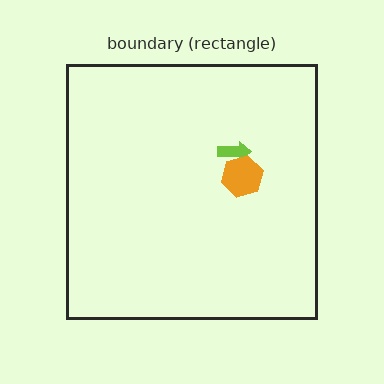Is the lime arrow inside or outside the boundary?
Inside.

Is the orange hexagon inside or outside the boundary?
Inside.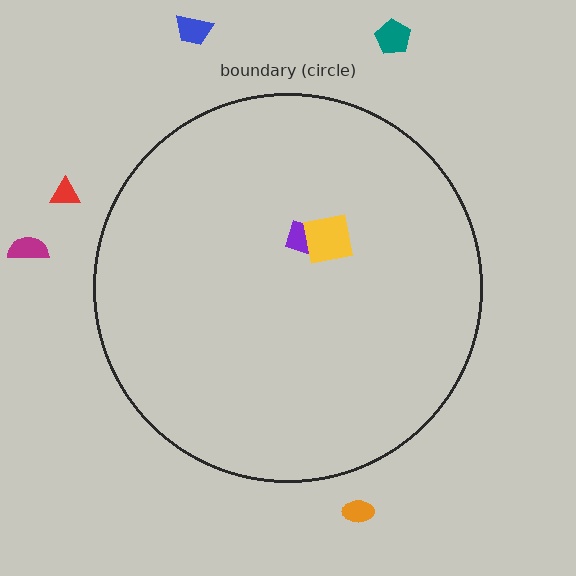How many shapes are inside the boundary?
2 inside, 5 outside.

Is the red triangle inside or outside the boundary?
Outside.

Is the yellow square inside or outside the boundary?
Inside.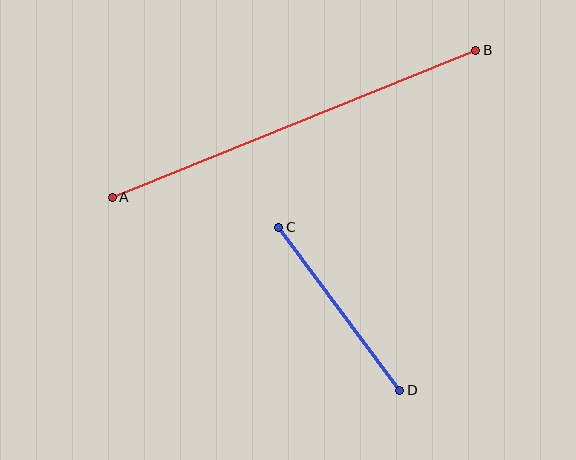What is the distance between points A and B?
The distance is approximately 392 pixels.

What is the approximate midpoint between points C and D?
The midpoint is at approximately (339, 309) pixels.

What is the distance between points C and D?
The distance is approximately 203 pixels.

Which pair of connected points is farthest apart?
Points A and B are farthest apart.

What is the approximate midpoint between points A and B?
The midpoint is at approximately (294, 124) pixels.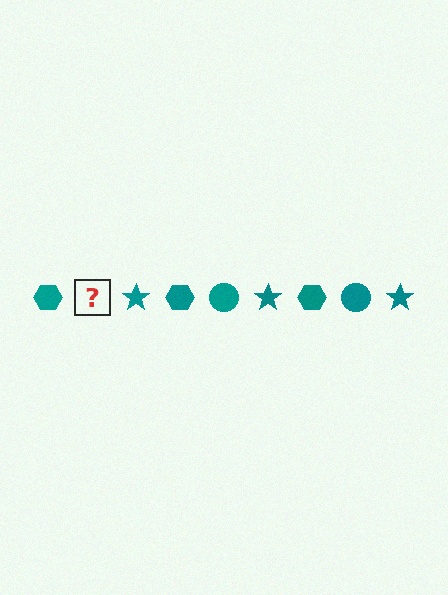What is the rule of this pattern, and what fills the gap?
The rule is that the pattern cycles through hexagon, circle, star shapes in teal. The gap should be filled with a teal circle.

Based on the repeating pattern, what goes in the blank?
The blank should be a teal circle.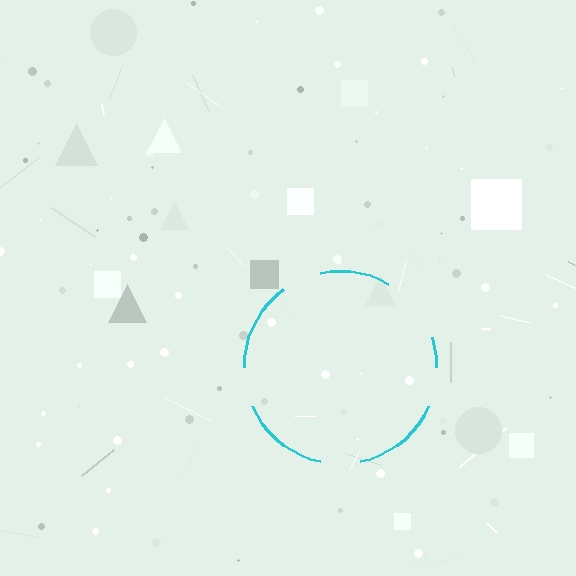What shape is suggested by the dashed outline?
The dashed outline suggests a circle.